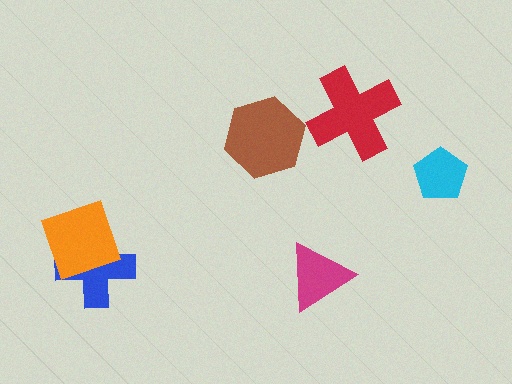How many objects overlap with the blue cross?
1 object overlaps with the blue cross.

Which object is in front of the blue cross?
The orange square is in front of the blue cross.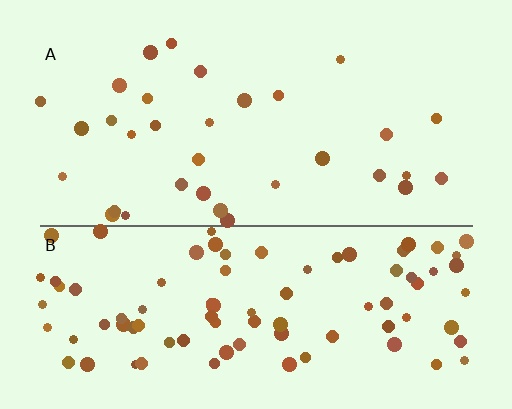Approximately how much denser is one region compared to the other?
Approximately 2.8× — region B over region A.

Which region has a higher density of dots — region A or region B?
B (the bottom).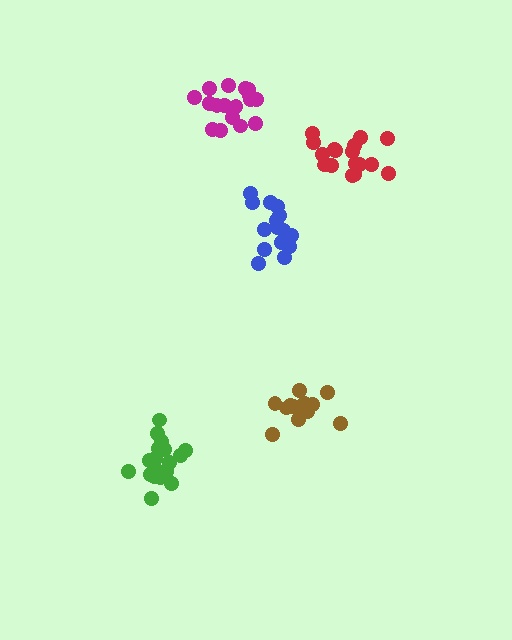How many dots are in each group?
Group 1: 16 dots, Group 2: 18 dots, Group 3: 14 dots, Group 4: 17 dots, Group 5: 17 dots (82 total).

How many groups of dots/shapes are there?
There are 5 groups.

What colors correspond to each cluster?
The clusters are colored: blue, green, brown, magenta, red.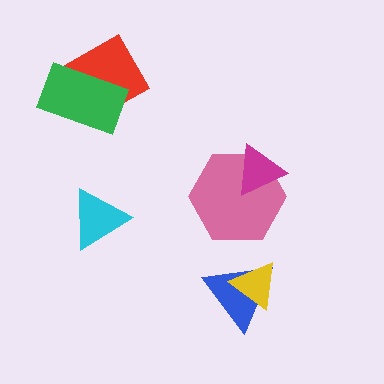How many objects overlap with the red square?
1 object overlaps with the red square.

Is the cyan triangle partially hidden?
No, no other shape covers it.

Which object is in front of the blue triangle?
The yellow triangle is in front of the blue triangle.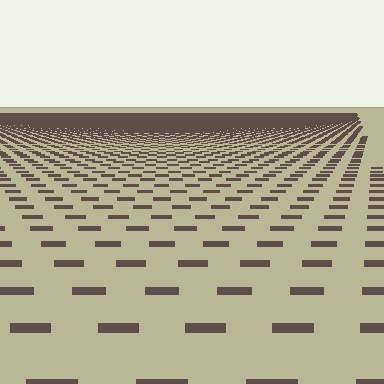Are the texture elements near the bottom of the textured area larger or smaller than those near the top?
Larger. Near the bottom, elements are closer to the viewer and appear at a bigger on-screen size.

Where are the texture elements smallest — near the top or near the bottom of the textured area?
Near the top.